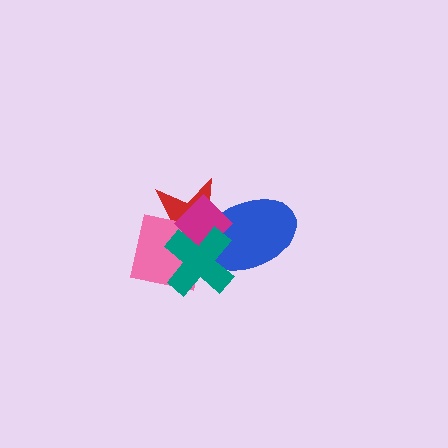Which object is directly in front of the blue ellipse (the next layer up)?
The magenta diamond is directly in front of the blue ellipse.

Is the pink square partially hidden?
Yes, it is partially covered by another shape.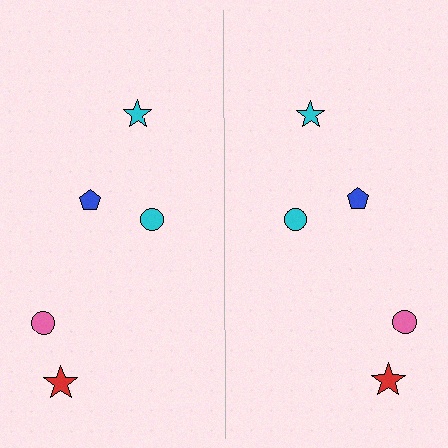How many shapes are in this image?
There are 10 shapes in this image.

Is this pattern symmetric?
Yes, this pattern has bilateral (reflection) symmetry.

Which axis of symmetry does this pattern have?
The pattern has a vertical axis of symmetry running through the center of the image.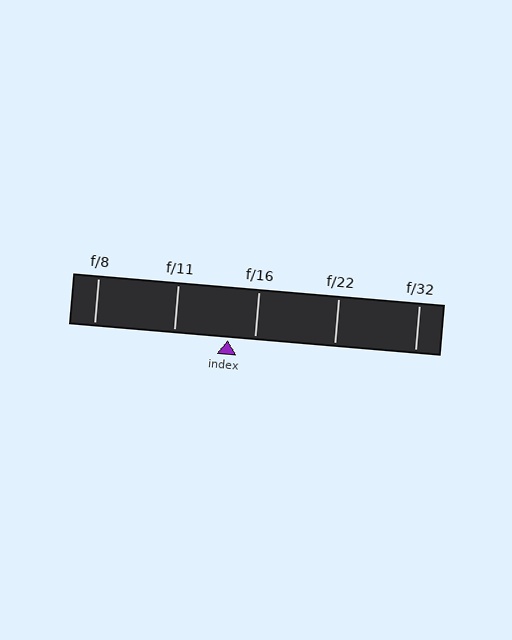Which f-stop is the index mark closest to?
The index mark is closest to f/16.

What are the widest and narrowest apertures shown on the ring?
The widest aperture shown is f/8 and the narrowest is f/32.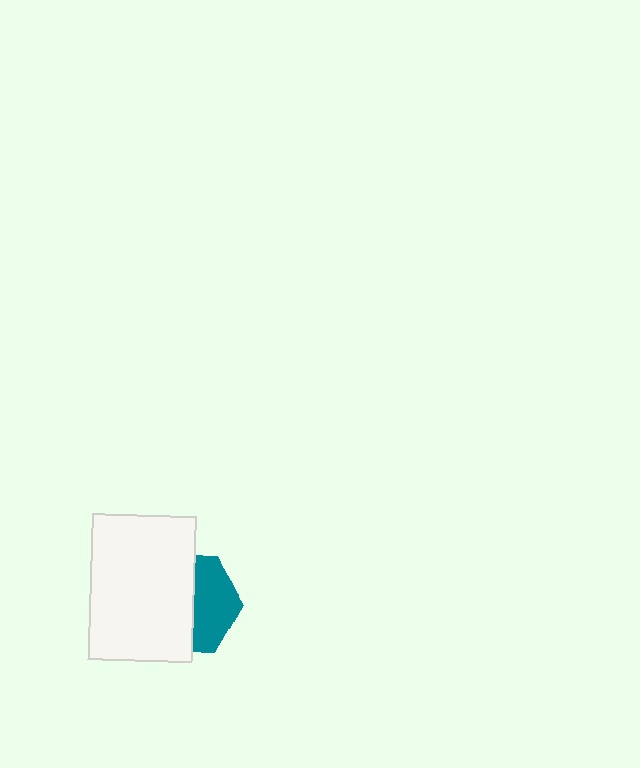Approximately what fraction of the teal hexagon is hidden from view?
Roughly 58% of the teal hexagon is hidden behind the white rectangle.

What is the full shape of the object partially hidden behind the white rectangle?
The partially hidden object is a teal hexagon.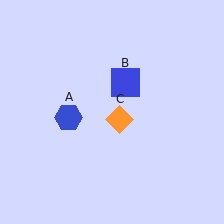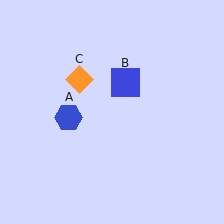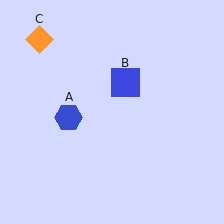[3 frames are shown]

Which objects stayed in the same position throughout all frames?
Blue hexagon (object A) and blue square (object B) remained stationary.